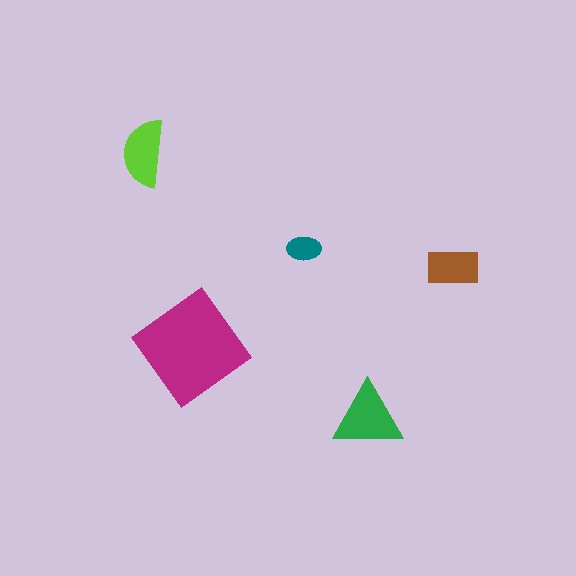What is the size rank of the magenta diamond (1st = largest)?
1st.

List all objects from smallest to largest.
The teal ellipse, the brown rectangle, the lime semicircle, the green triangle, the magenta diamond.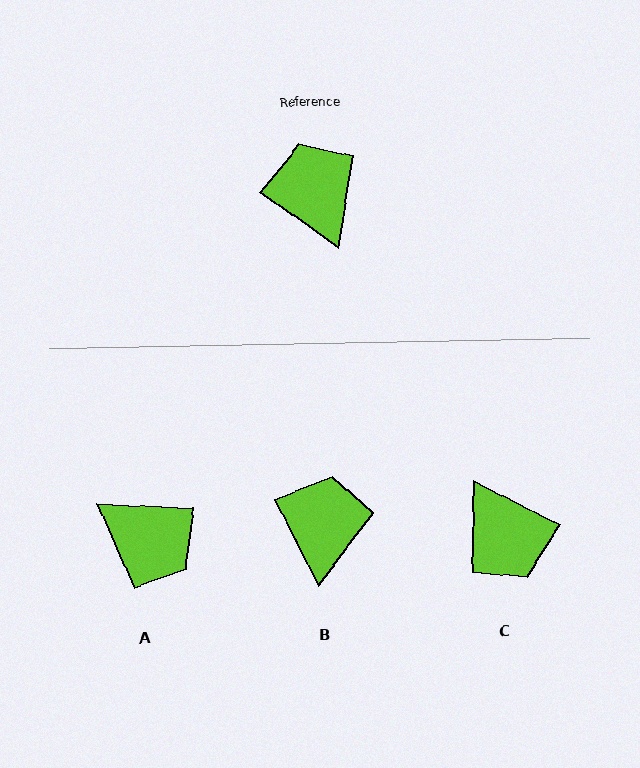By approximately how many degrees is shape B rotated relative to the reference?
Approximately 29 degrees clockwise.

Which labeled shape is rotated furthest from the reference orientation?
C, about 173 degrees away.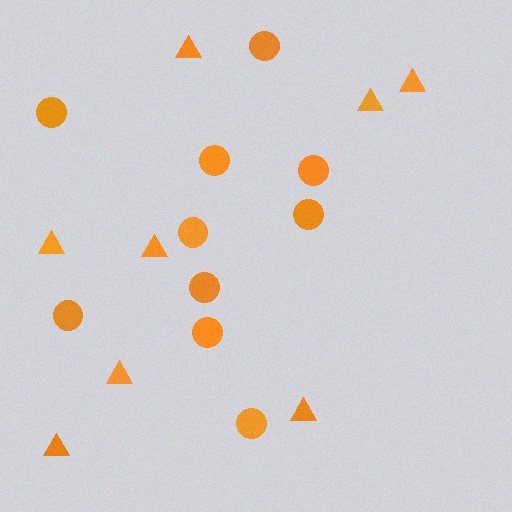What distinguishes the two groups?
There are 2 groups: one group of triangles (8) and one group of circles (10).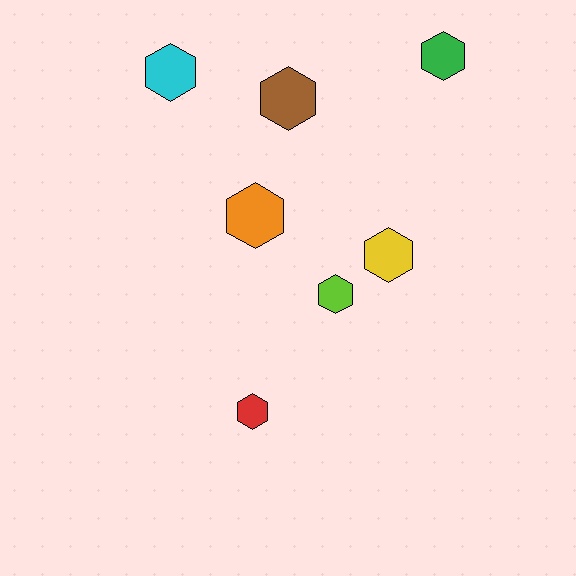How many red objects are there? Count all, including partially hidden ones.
There is 1 red object.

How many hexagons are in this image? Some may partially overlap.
There are 7 hexagons.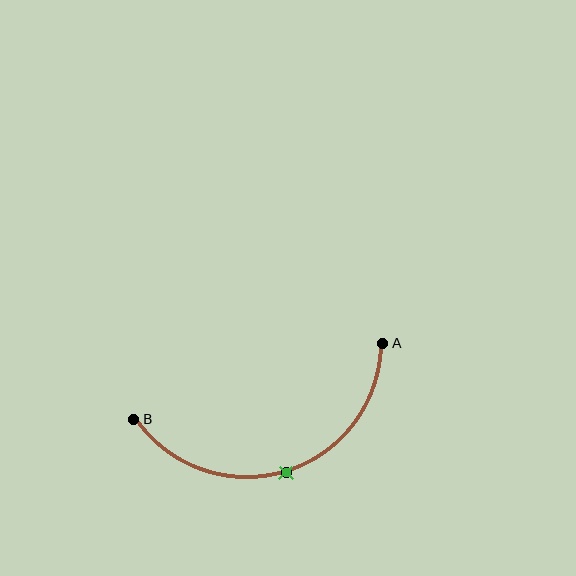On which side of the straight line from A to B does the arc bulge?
The arc bulges below the straight line connecting A and B.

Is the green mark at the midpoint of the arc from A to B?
Yes. The green mark lies on the arc at equal arc-length from both A and B — it is the arc midpoint.